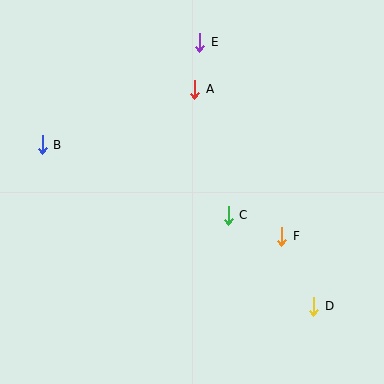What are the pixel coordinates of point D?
Point D is at (314, 306).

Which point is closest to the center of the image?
Point C at (228, 215) is closest to the center.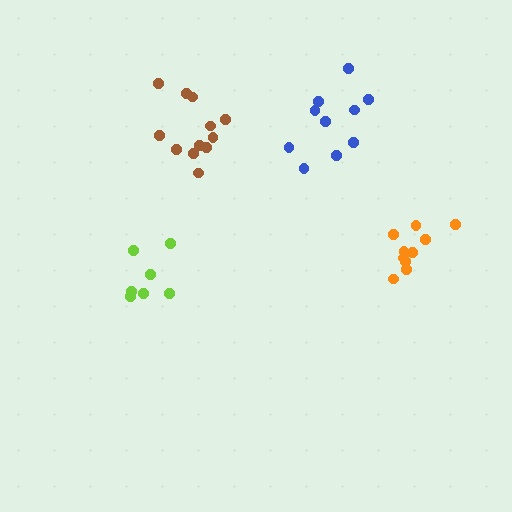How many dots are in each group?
Group 1: 7 dots, Group 2: 10 dots, Group 3: 12 dots, Group 4: 10 dots (39 total).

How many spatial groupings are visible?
There are 4 spatial groupings.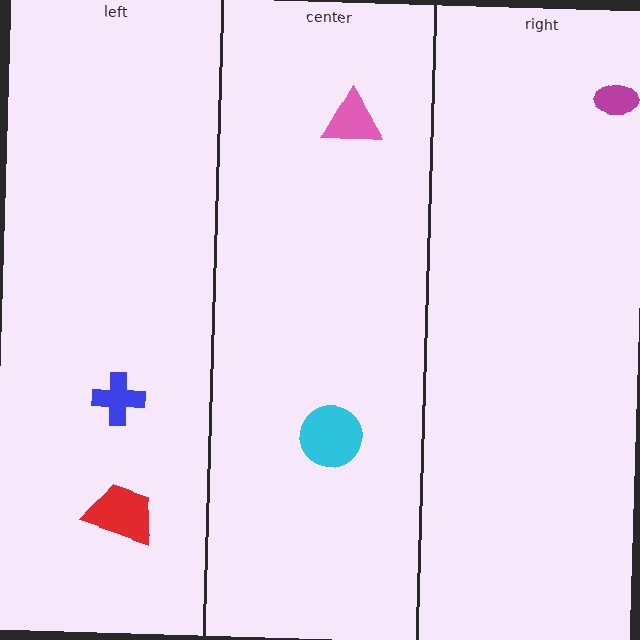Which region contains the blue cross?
The left region.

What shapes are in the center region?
The cyan circle, the pink triangle.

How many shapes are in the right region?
1.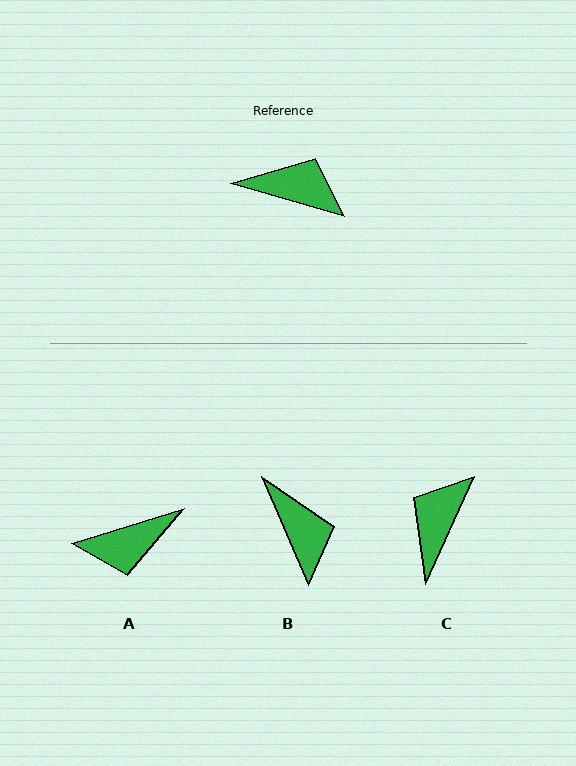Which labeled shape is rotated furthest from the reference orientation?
A, about 147 degrees away.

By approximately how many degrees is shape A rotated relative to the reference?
Approximately 147 degrees clockwise.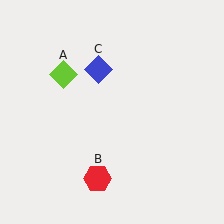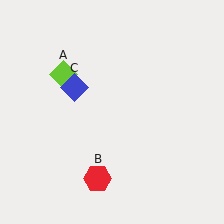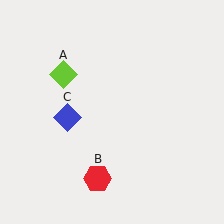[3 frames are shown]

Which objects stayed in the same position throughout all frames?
Lime diamond (object A) and red hexagon (object B) remained stationary.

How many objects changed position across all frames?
1 object changed position: blue diamond (object C).